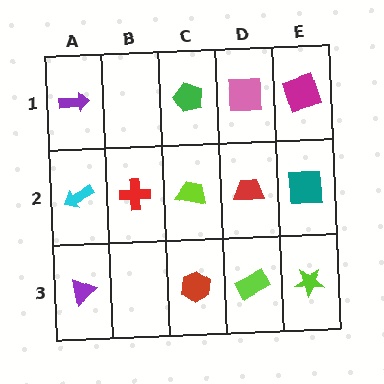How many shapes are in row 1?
4 shapes.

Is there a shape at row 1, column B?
No, that cell is empty.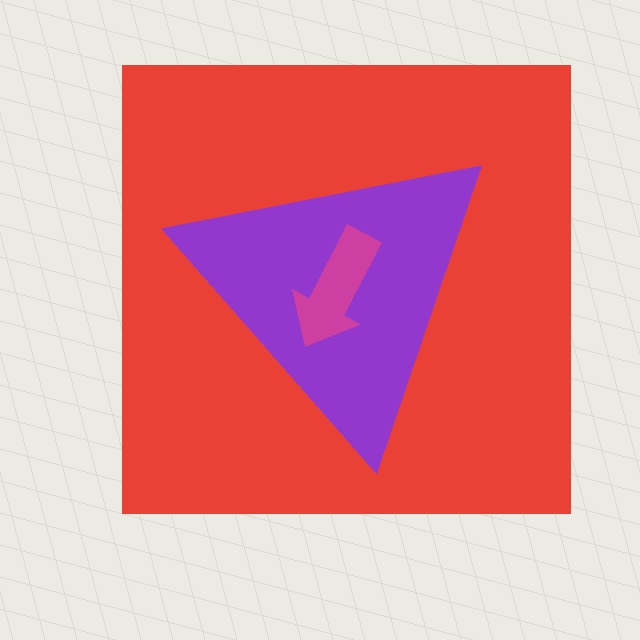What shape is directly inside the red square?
The purple triangle.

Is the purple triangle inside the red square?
Yes.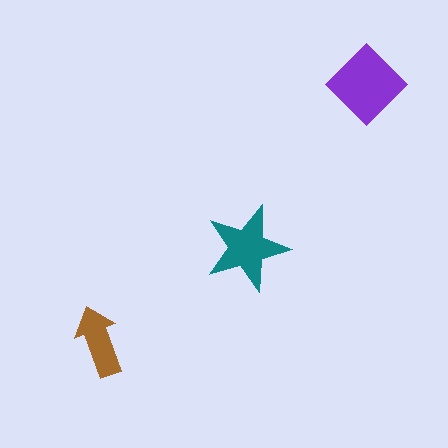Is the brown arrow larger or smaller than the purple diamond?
Smaller.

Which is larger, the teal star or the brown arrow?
The teal star.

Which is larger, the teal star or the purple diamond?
The purple diamond.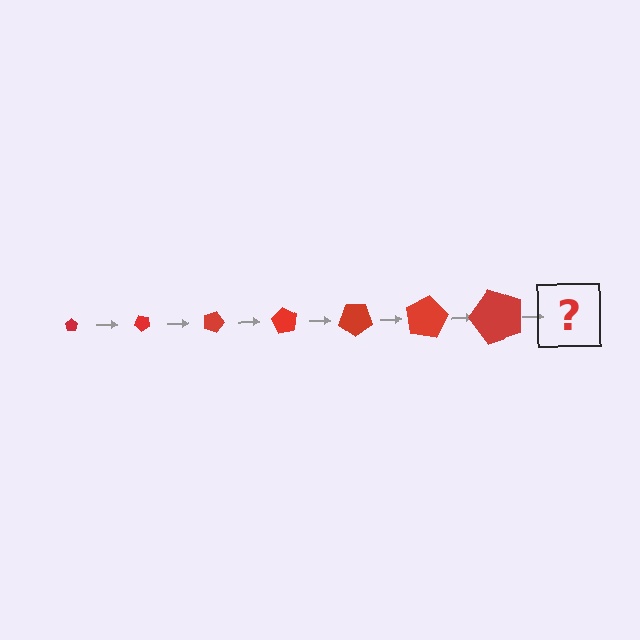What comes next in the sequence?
The next element should be a pentagon, larger than the previous one and rotated 315 degrees from the start.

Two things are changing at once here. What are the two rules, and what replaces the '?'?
The two rules are that the pentagon grows larger each step and it rotates 45 degrees each step. The '?' should be a pentagon, larger than the previous one and rotated 315 degrees from the start.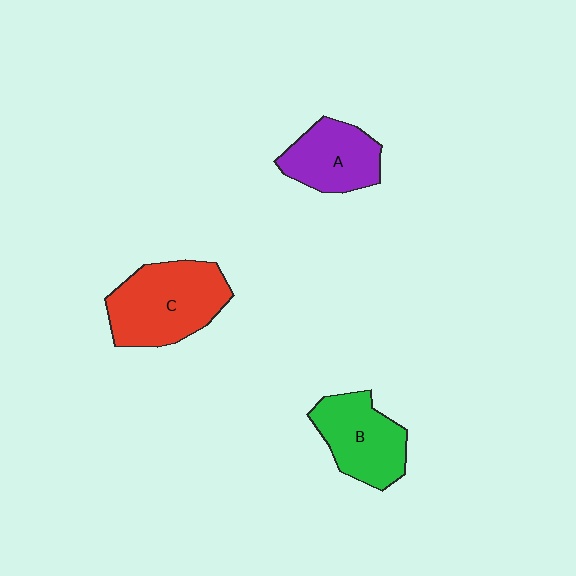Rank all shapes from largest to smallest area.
From largest to smallest: C (red), B (green), A (purple).